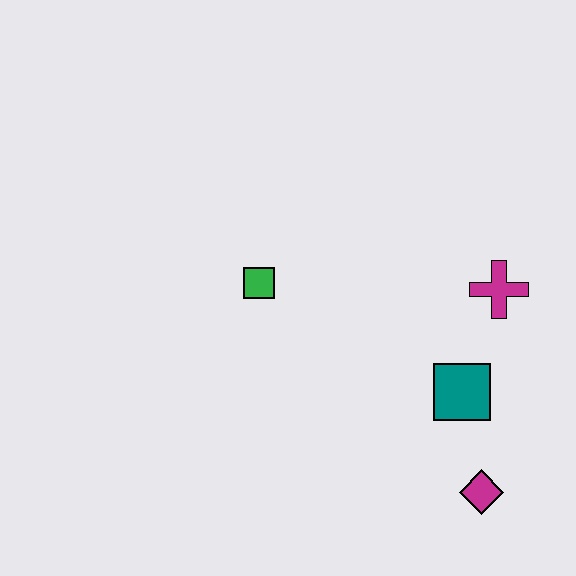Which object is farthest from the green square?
The magenta diamond is farthest from the green square.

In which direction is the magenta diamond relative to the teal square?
The magenta diamond is below the teal square.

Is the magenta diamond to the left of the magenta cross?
Yes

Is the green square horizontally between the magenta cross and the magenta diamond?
No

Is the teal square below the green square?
Yes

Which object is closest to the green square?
The teal square is closest to the green square.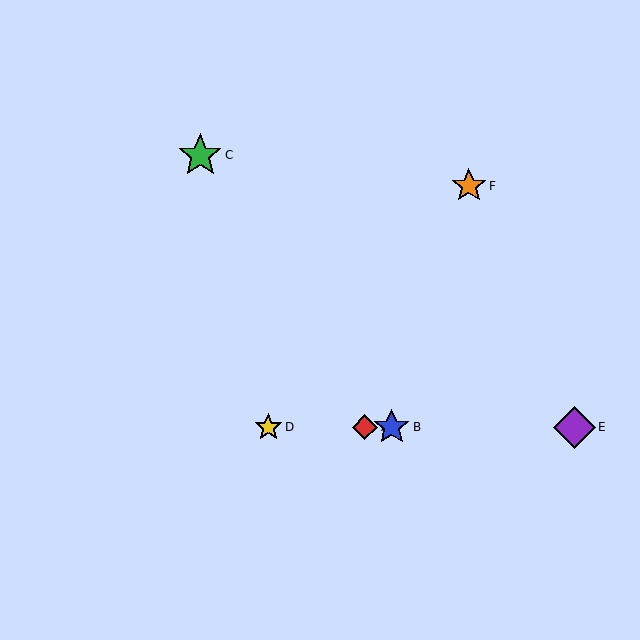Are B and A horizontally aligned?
Yes, both are at y≈427.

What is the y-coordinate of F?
Object F is at y≈186.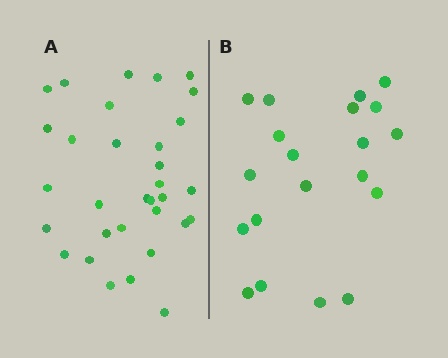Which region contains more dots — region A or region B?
Region A (the left region) has more dots.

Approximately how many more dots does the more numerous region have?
Region A has roughly 12 or so more dots than region B.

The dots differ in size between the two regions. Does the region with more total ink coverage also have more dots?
No. Region B has more total ink coverage because its dots are larger, but region A actually contains more individual dots. Total area can be misleading — the number of items is what matters here.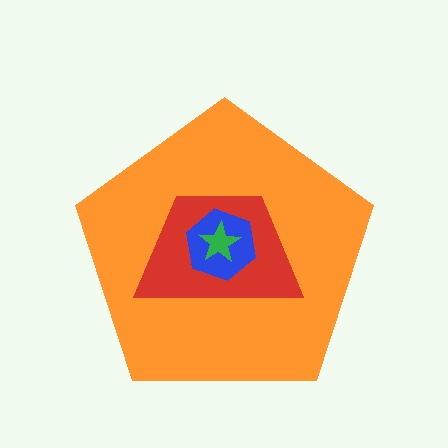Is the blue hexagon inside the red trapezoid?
Yes.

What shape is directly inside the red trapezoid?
The blue hexagon.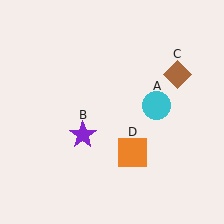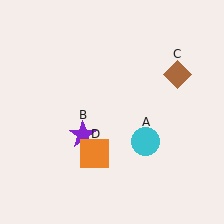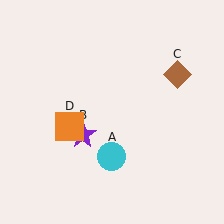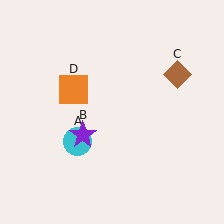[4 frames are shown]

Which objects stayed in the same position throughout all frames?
Purple star (object B) and brown diamond (object C) remained stationary.